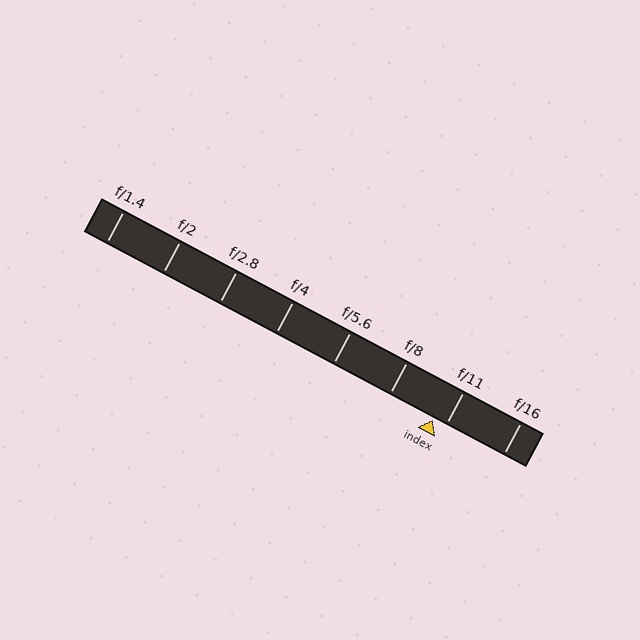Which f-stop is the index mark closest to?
The index mark is closest to f/11.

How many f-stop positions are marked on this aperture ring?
There are 8 f-stop positions marked.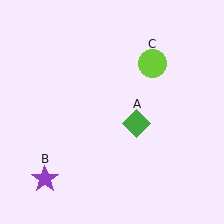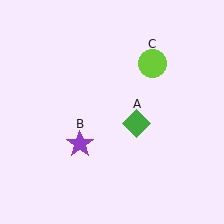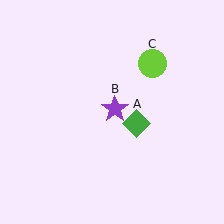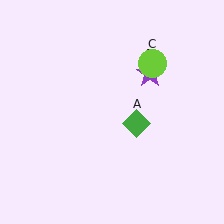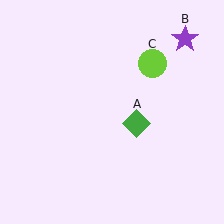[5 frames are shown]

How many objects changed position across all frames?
1 object changed position: purple star (object B).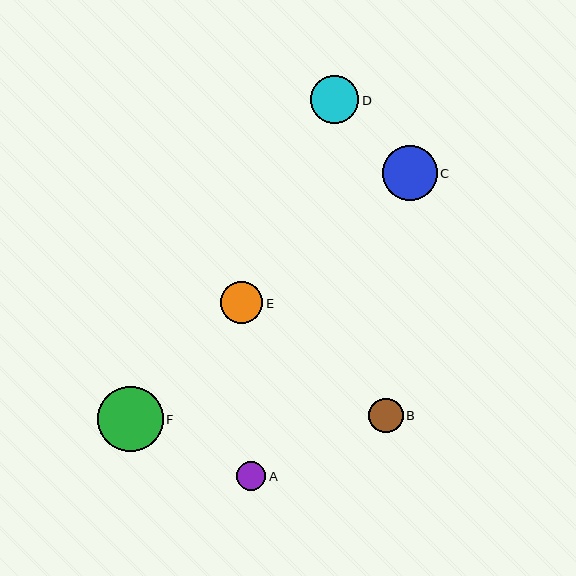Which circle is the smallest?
Circle A is the smallest with a size of approximately 29 pixels.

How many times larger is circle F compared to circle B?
Circle F is approximately 1.9 times the size of circle B.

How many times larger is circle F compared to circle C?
Circle F is approximately 1.2 times the size of circle C.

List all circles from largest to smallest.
From largest to smallest: F, C, D, E, B, A.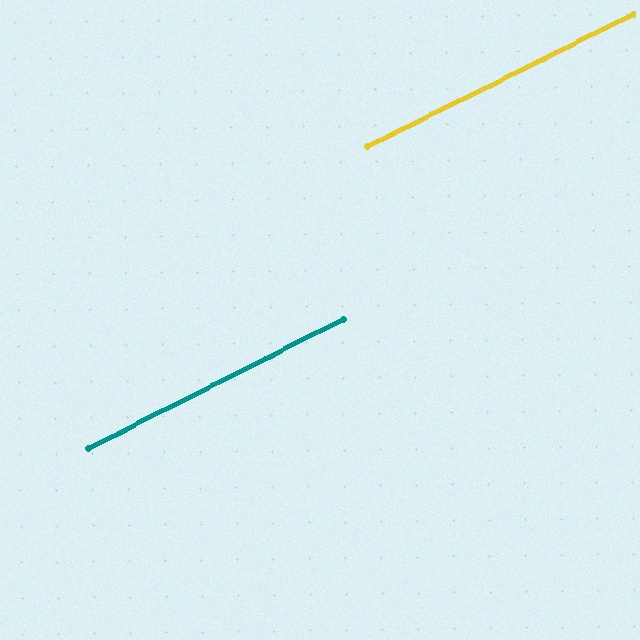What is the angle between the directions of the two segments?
Approximately 0 degrees.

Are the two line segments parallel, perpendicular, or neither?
Parallel — their directions differ by only 0.4°.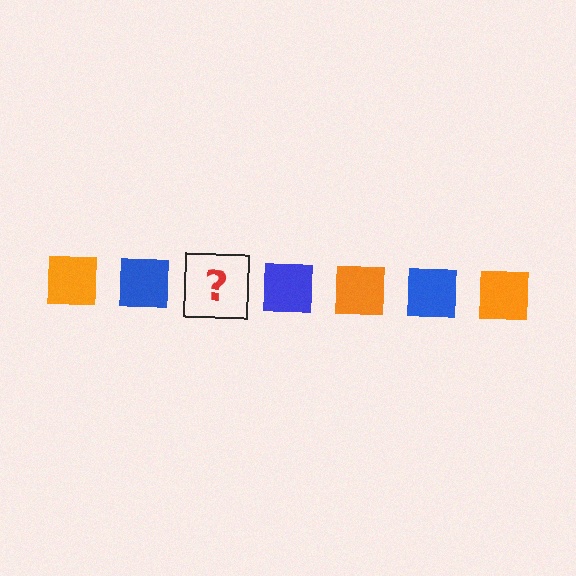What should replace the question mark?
The question mark should be replaced with an orange square.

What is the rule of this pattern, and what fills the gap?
The rule is that the pattern cycles through orange, blue squares. The gap should be filled with an orange square.